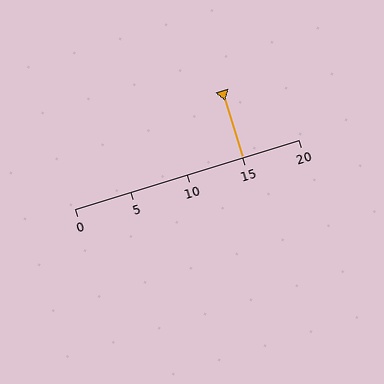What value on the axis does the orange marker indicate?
The marker indicates approximately 15.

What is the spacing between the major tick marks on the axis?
The major ticks are spaced 5 apart.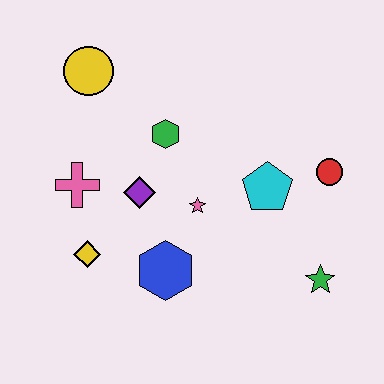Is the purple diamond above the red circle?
No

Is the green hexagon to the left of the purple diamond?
No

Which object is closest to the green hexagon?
The purple diamond is closest to the green hexagon.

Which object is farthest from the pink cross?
The green star is farthest from the pink cross.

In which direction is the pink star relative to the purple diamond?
The pink star is to the right of the purple diamond.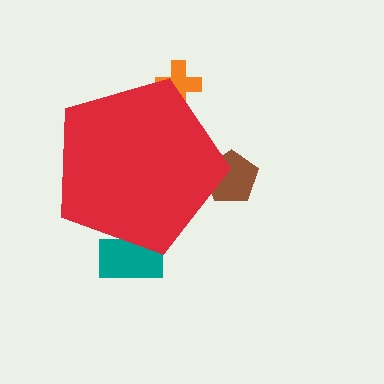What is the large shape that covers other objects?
A red pentagon.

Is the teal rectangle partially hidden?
Yes, the teal rectangle is partially hidden behind the red pentagon.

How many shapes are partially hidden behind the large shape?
3 shapes are partially hidden.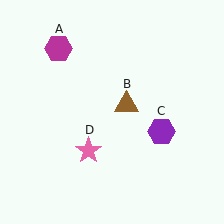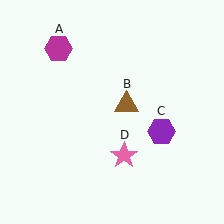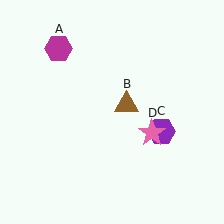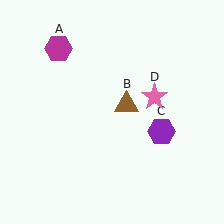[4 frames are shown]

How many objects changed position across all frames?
1 object changed position: pink star (object D).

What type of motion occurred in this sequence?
The pink star (object D) rotated counterclockwise around the center of the scene.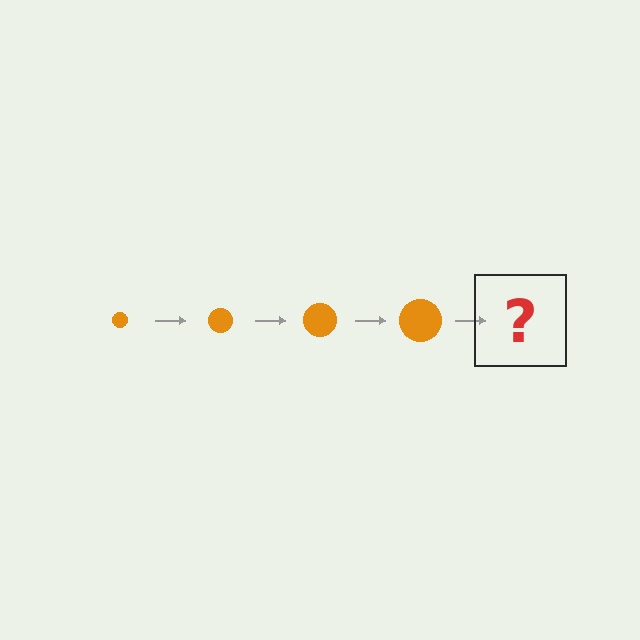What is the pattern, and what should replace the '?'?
The pattern is that the circle gets progressively larger each step. The '?' should be an orange circle, larger than the previous one.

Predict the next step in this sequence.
The next step is an orange circle, larger than the previous one.